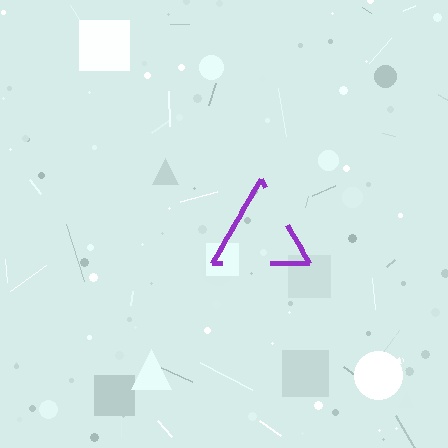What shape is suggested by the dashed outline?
The dashed outline suggests a triangle.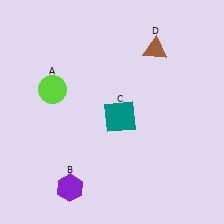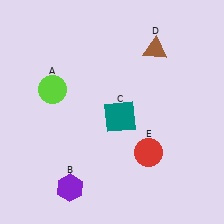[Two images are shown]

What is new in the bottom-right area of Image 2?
A red circle (E) was added in the bottom-right area of Image 2.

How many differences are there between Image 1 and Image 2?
There is 1 difference between the two images.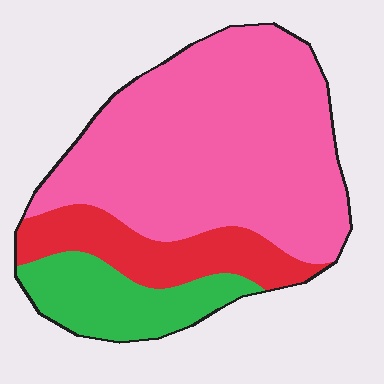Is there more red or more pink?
Pink.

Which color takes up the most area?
Pink, at roughly 65%.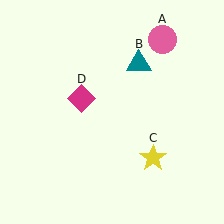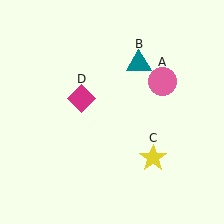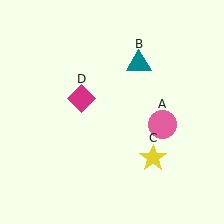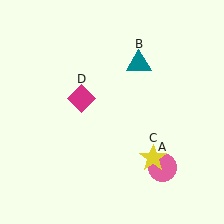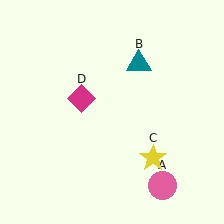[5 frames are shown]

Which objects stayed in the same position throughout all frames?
Teal triangle (object B) and yellow star (object C) and magenta diamond (object D) remained stationary.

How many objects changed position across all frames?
1 object changed position: pink circle (object A).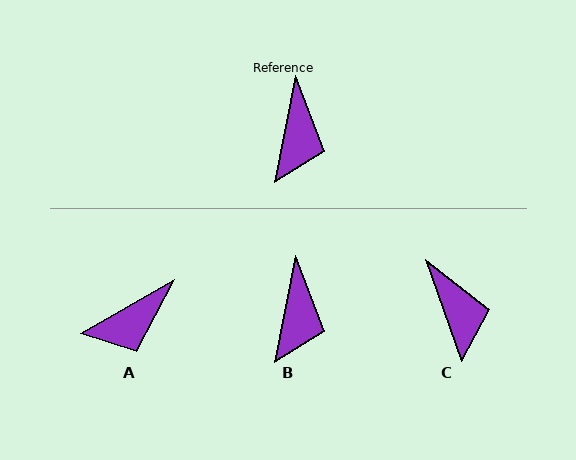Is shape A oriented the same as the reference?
No, it is off by about 49 degrees.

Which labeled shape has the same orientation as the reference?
B.